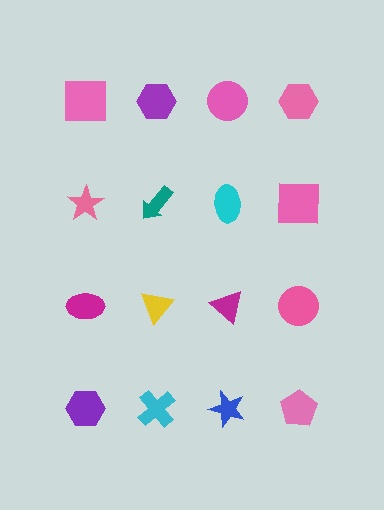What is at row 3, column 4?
A pink circle.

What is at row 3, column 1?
A magenta ellipse.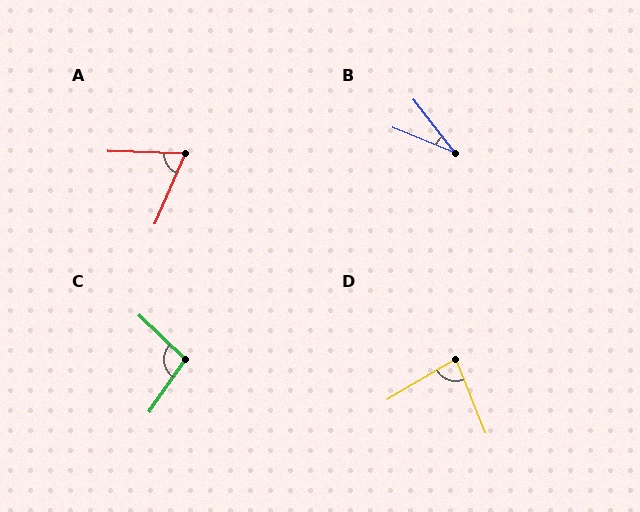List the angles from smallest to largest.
B (30°), A (68°), D (81°), C (99°).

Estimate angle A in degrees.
Approximately 68 degrees.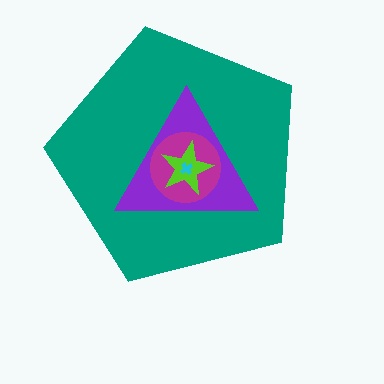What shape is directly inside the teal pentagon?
The purple triangle.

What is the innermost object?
The cyan cross.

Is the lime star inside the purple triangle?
Yes.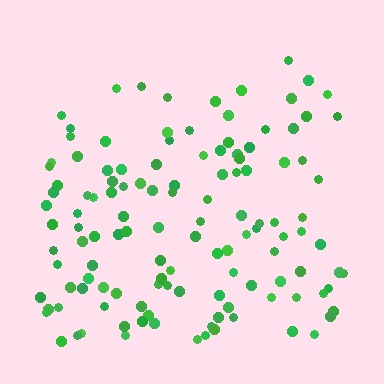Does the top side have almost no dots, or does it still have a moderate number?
Still a moderate number, just noticeably fewer than the bottom.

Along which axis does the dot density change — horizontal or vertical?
Vertical.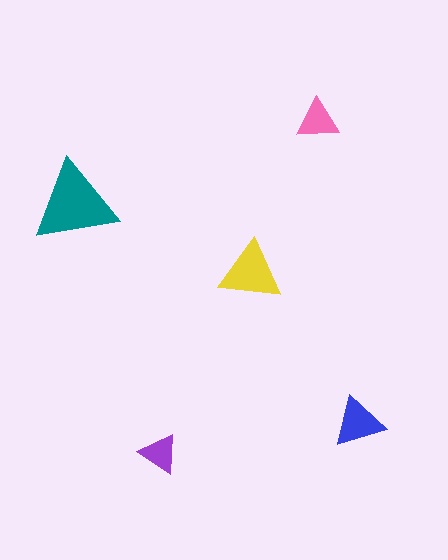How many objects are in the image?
There are 5 objects in the image.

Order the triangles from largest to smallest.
the teal one, the yellow one, the blue one, the pink one, the purple one.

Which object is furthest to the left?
The teal triangle is leftmost.